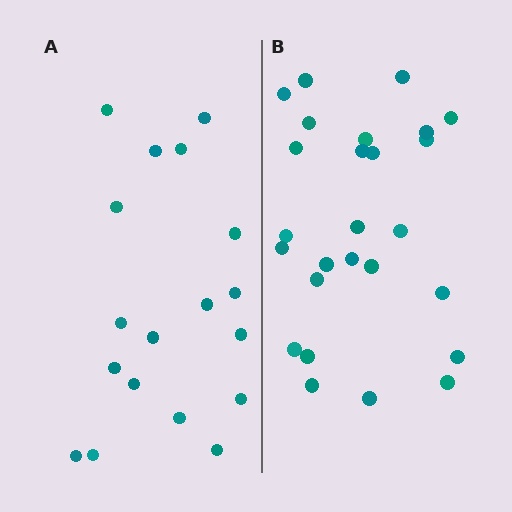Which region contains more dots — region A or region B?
Region B (the right region) has more dots.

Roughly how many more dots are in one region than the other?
Region B has roughly 8 or so more dots than region A.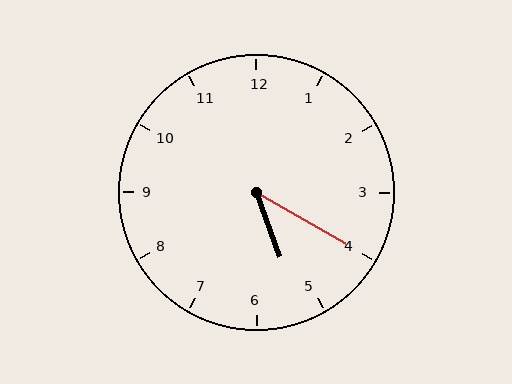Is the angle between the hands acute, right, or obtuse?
It is acute.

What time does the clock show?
5:20.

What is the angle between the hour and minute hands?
Approximately 40 degrees.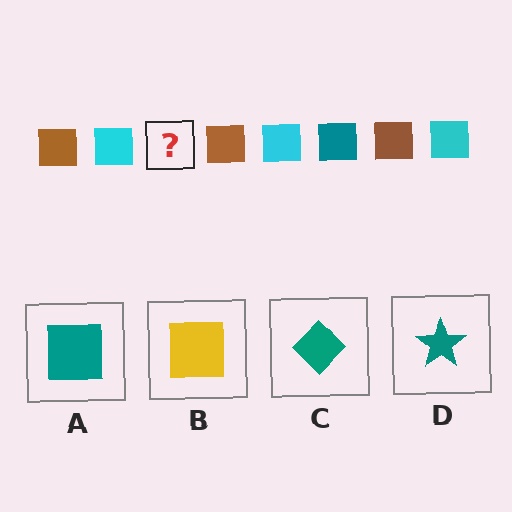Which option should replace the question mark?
Option A.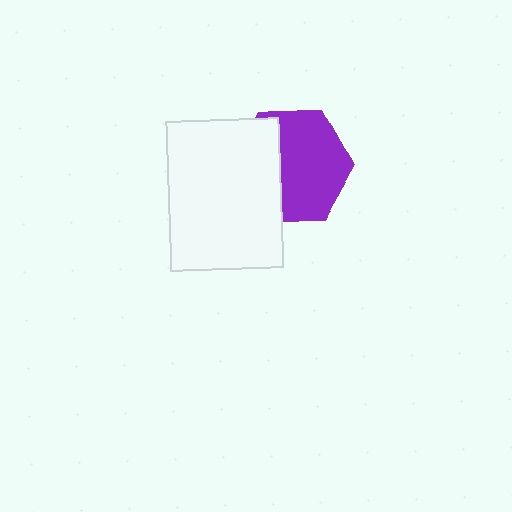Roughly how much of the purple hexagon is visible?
About half of it is visible (roughly 63%).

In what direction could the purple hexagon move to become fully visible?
The purple hexagon could move right. That would shift it out from behind the white rectangle entirely.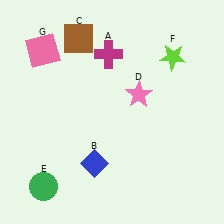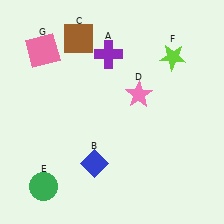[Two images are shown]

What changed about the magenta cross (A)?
In Image 1, A is magenta. In Image 2, it changed to purple.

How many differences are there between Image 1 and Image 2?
There is 1 difference between the two images.